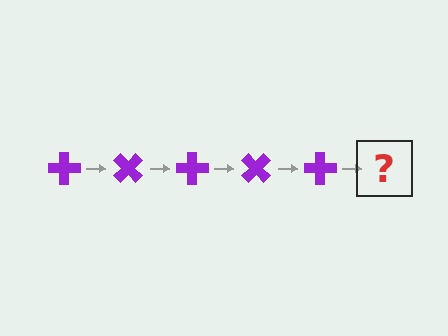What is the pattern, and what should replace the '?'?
The pattern is that the cross rotates 45 degrees each step. The '?' should be a purple cross rotated 225 degrees.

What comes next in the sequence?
The next element should be a purple cross rotated 225 degrees.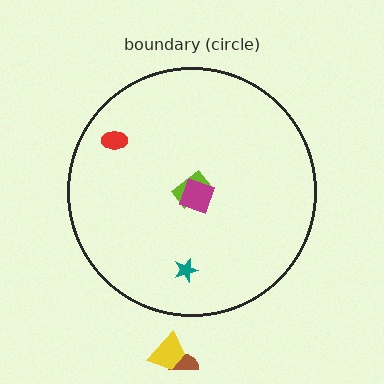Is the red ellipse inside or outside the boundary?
Inside.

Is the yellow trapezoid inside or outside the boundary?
Outside.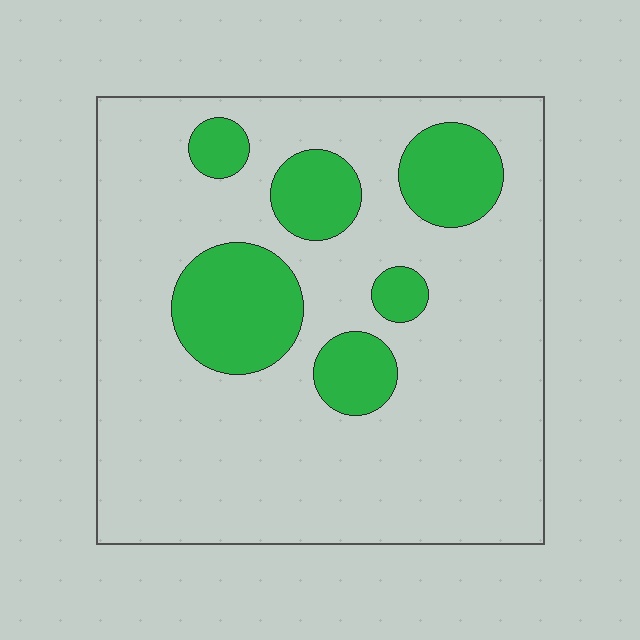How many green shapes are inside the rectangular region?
6.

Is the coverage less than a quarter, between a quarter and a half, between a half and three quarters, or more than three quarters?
Less than a quarter.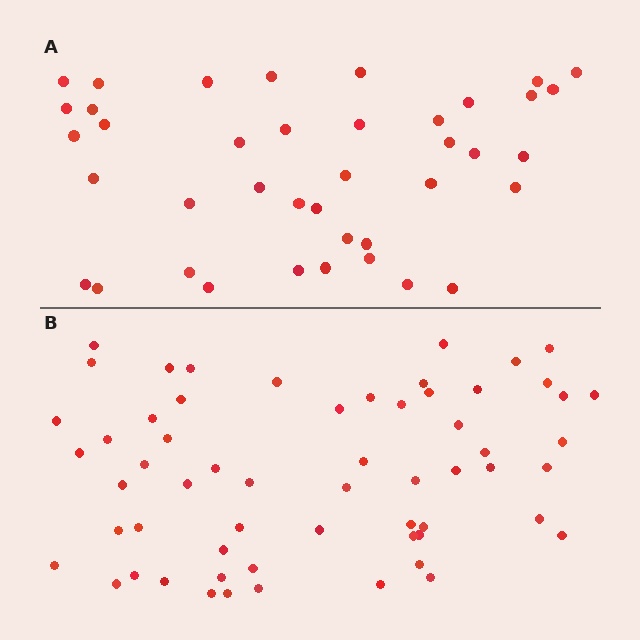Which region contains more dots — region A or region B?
Region B (the bottom region) has more dots.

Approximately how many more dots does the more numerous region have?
Region B has approximately 20 more dots than region A.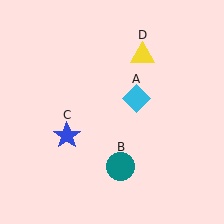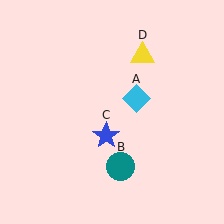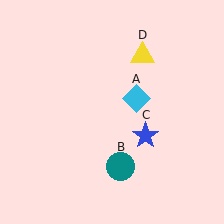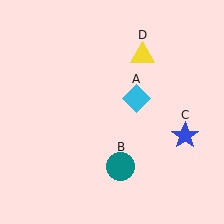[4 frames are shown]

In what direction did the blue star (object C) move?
The blue star (object C) moved right.